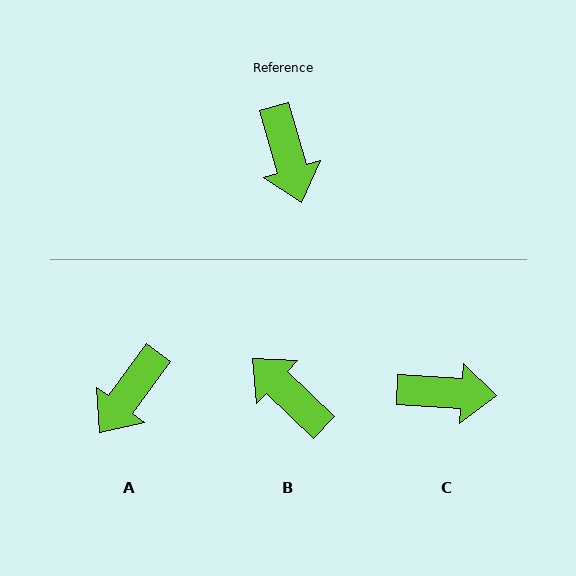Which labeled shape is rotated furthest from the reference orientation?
B, about 150 degrees away.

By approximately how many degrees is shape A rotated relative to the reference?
Approximately 52 degrees clockwise.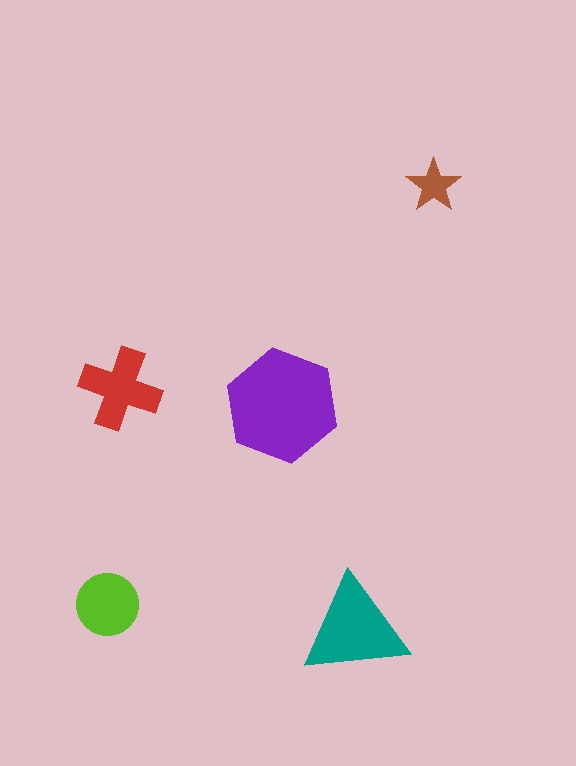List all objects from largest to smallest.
The purple hexagon, the teal triangle, the red cross, the lime circle, the brown star.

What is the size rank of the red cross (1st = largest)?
3rd.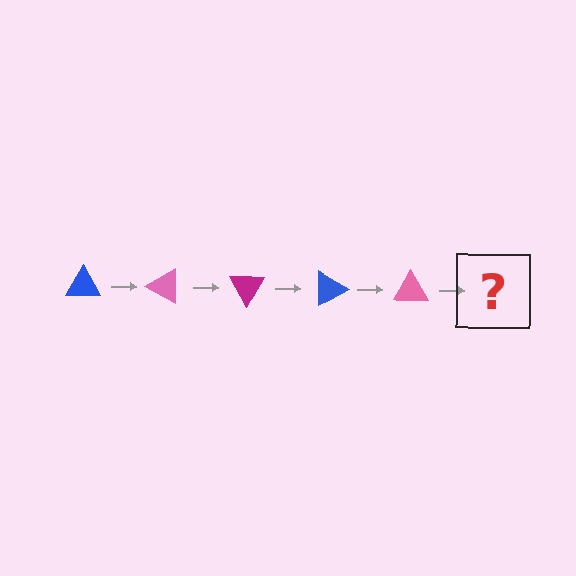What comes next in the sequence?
The next element should be a magenta triangle, rotated 150 degrees from the start.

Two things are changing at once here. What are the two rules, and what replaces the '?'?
The two rules are that it rotates 30 degrees each step and the color cycles through blue, pink, and magenta. The '?' should be a magenta triangle, rotated 150 degrees from the start.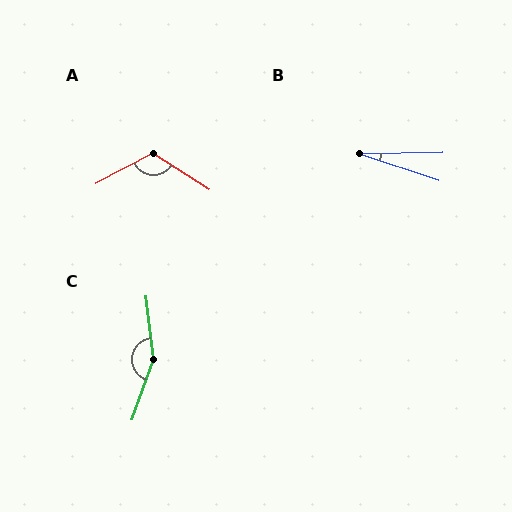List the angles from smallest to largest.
B (19°), A (119°), C (153°).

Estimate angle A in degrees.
Approximately 119 degrees.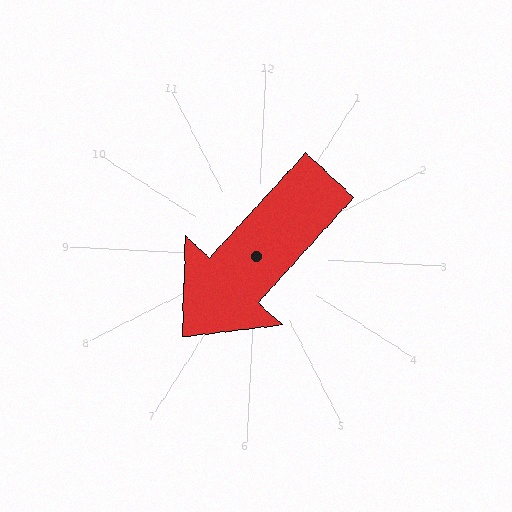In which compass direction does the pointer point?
Southwest.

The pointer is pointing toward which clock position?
Roughly 7 o'clock.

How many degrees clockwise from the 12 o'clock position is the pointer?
Approximately 220 degrees.